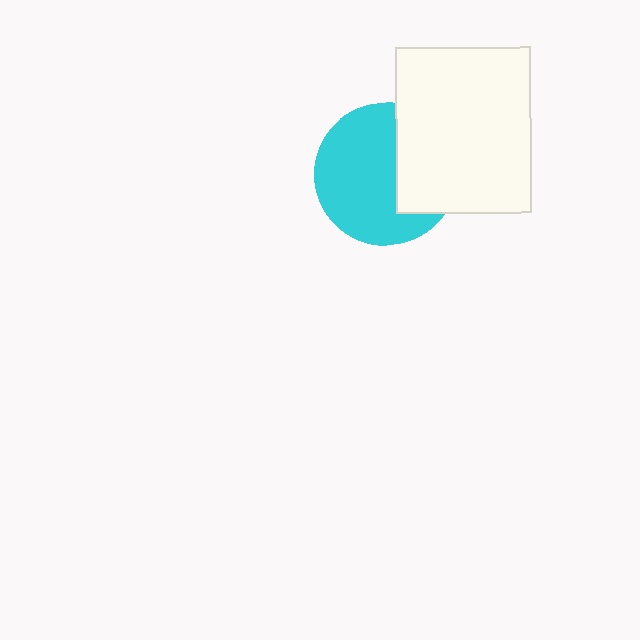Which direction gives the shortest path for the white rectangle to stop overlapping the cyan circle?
Moving right gives the shortest separation.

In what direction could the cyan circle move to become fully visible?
The cyan circle could move left. That would shift it out from behind the white rectangle entirely.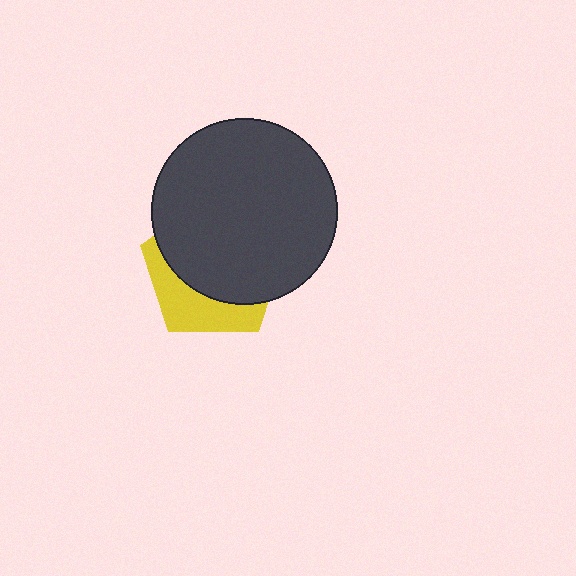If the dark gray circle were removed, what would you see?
You would see the complete yellow pentagon.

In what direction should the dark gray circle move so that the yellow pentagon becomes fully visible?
The dark gray circle should move up. That is the shortest direction to clear the overlap and leave the yellow pentagon fully visible.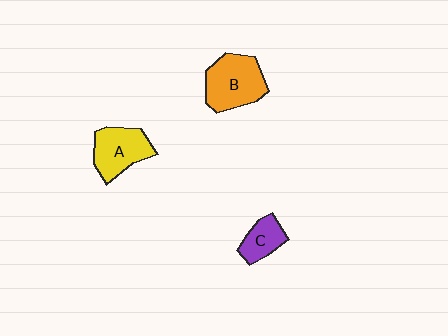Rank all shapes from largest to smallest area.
From largest to smallest: B (orange), A (yellow), C (purple).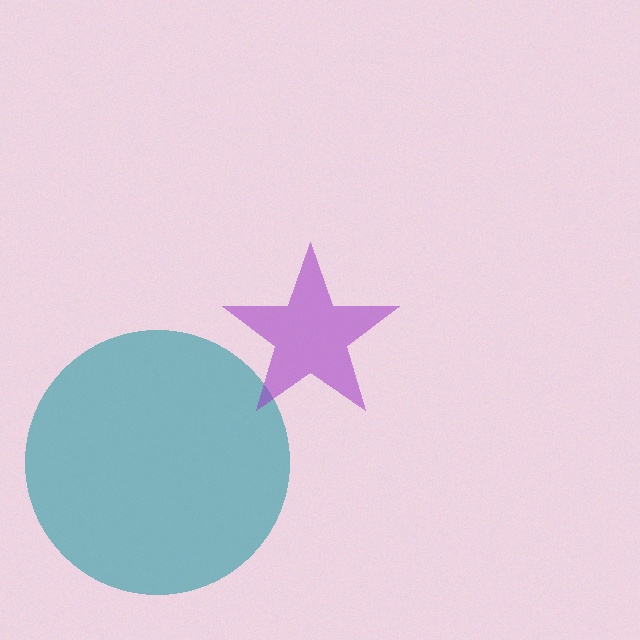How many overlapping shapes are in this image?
There are 2 overlapping shapes in the image.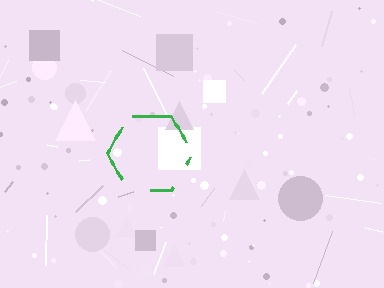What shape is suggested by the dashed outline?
The dashed outline suggests a hexagon.